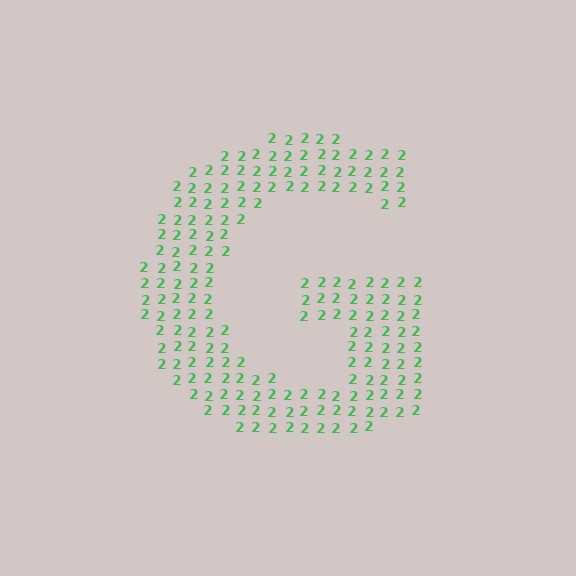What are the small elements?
The small elements are digit 2's.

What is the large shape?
The large shape is the letter G.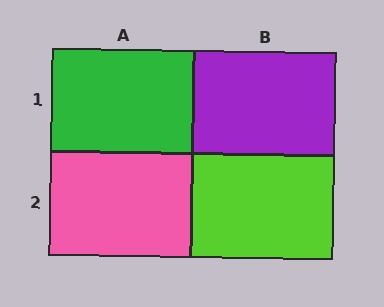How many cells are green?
1 cell is green.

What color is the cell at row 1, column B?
Purple.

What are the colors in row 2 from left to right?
Pink, lime.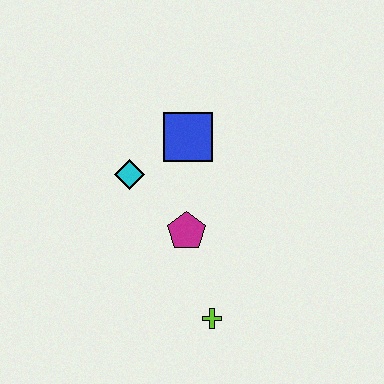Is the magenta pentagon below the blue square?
Yes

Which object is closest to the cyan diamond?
The blue square is closest to the cyan diamond.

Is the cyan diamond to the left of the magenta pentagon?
Yes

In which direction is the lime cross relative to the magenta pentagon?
The lime cross is below the magenta pentagon.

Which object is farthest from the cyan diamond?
The lime cross is farthest from the cyan diamond.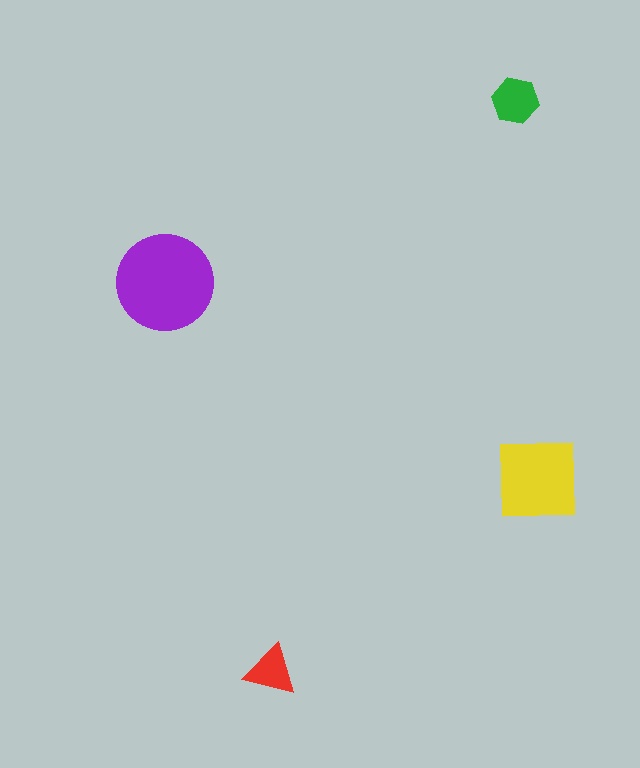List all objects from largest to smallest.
The purple circle, the yellow square, the green hexagon, the red triangle.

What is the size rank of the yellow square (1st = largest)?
2nd.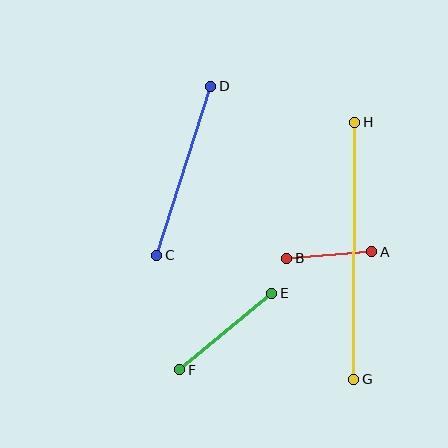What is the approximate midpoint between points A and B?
The midpoint is at approximately (329, 255) pixels.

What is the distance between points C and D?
The distance is approximately 177 pixels.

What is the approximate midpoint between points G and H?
The midpoint is at approximately (354, 251) pixels.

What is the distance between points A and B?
The distance is approximately 86 pixels.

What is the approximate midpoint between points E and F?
The midpoint is at approximately (226, 332) pixels.